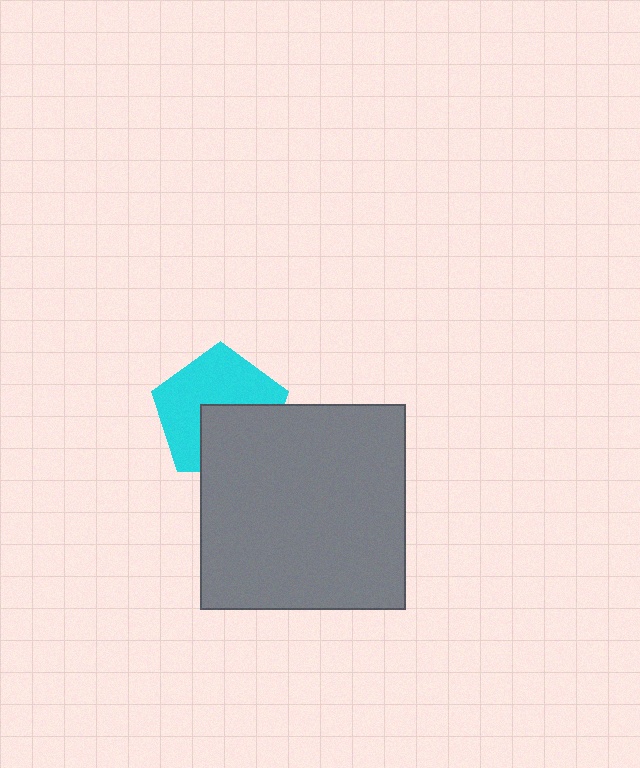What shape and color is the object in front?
The object in front is a gray square.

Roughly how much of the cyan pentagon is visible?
About half of it is visible (roughly 59%).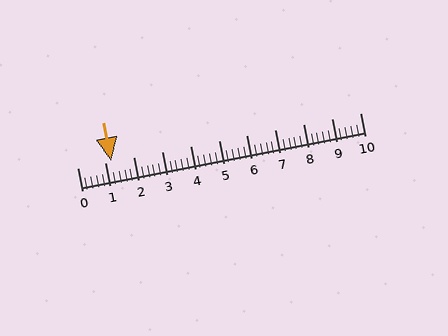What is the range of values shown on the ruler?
The ruler shows values from 0 to 10.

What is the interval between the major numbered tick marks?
The major tick marks are spaced 1 units apart.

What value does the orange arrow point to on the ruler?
The orange arrow points to approximately 1.2.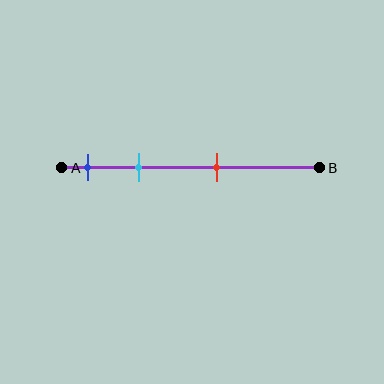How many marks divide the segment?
There are 3 marks dividing the segment.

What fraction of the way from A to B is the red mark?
The red mark is approximately 60% (0.6) of the way from A to B.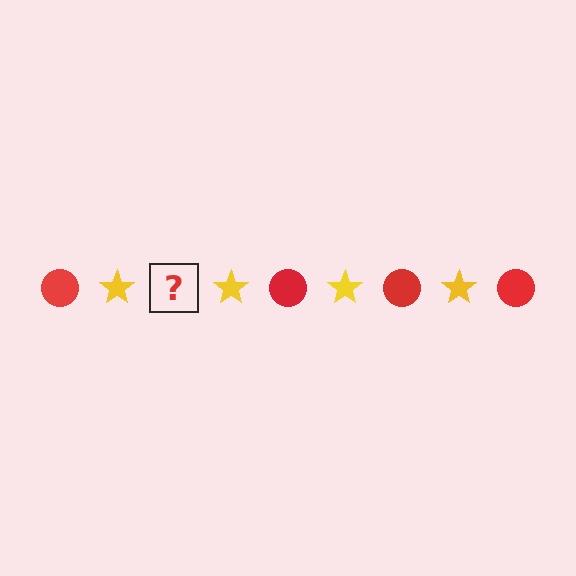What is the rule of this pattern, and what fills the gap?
The rule is that the pattern alternates between red circle and yellow star. The gap should be filled with a red circle.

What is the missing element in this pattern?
The missing element is a red circle.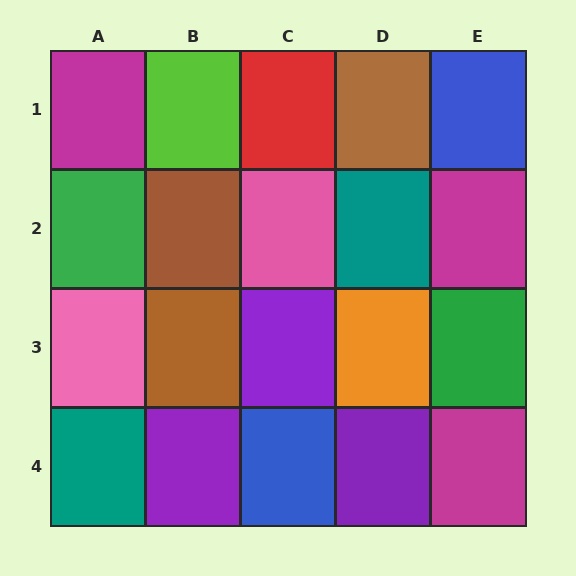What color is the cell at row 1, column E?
Blue.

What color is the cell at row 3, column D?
Orange.